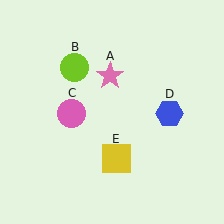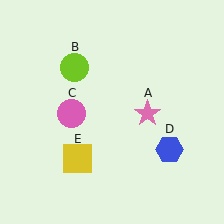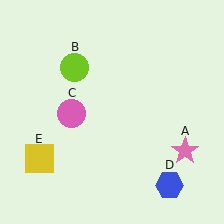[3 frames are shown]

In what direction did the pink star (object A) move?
The pink star (object A) moved down and to the right.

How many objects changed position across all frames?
3 objects changed position: pink star (object A), blue hexagon (object D), yellow square (object E).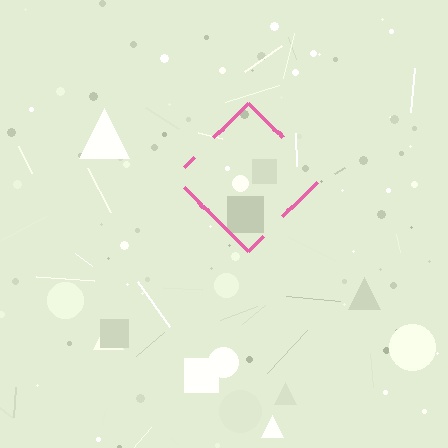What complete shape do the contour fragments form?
The contour fragments form a diamond.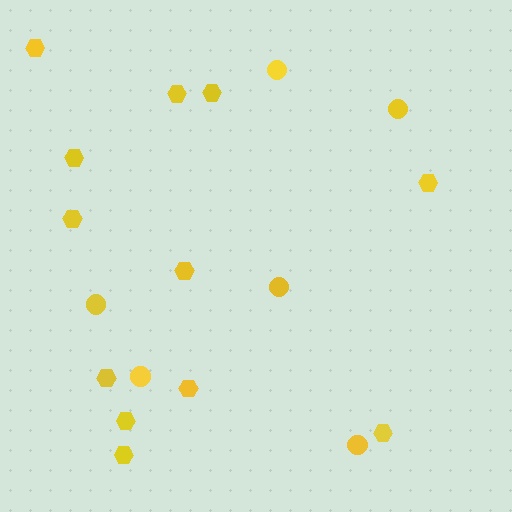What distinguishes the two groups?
There are 2 groups: one group of circles (6) and one group of hexagons (12).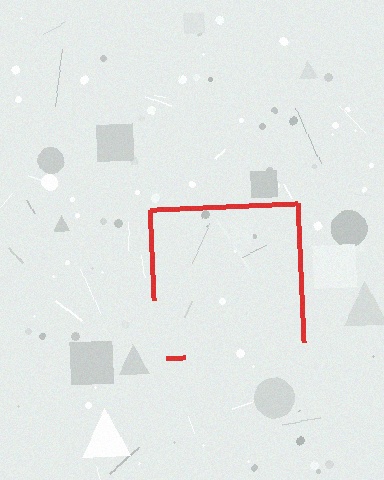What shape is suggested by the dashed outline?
The dashed outline suggests a square.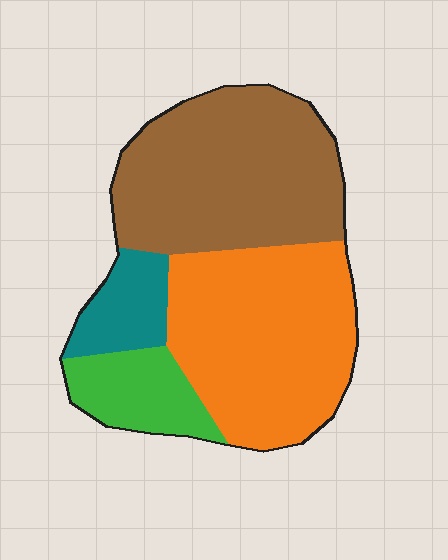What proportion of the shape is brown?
Brown takes up between a quarter and a half of the shape.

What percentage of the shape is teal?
Teal covers 10% of the shape.